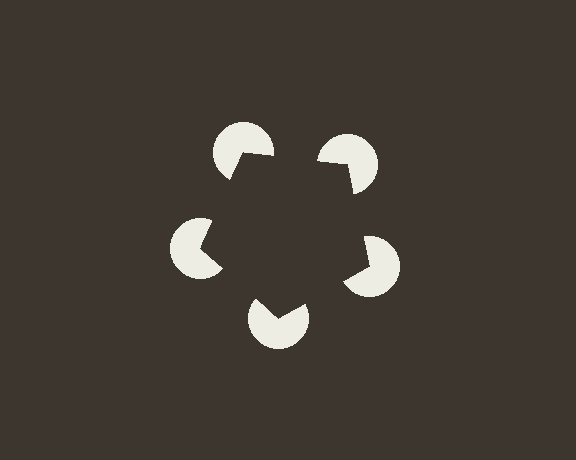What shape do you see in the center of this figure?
An illusory pentagon — its edges are inferred from the aligned wedge cuts in the pac-man discs, not physically drawn.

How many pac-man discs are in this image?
There are 5 — one at each vertex of the illusory pentagon.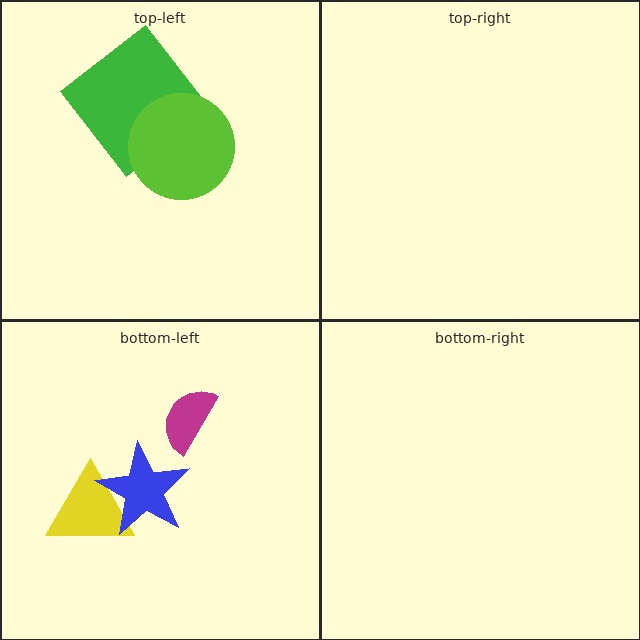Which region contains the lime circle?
The top-left region.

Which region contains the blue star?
The bottom-left region.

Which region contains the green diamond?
The top-left region.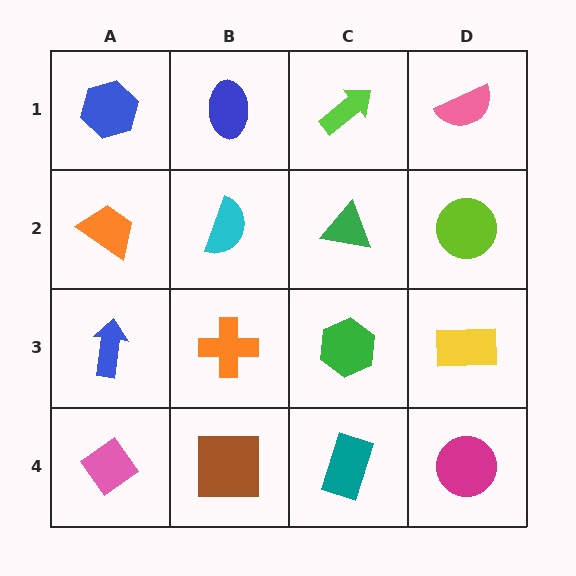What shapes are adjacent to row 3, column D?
A lime circle (row 2, column D), a magenta circle (row 4, column D), a green hexagon (row 3, column C).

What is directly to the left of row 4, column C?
A brown square.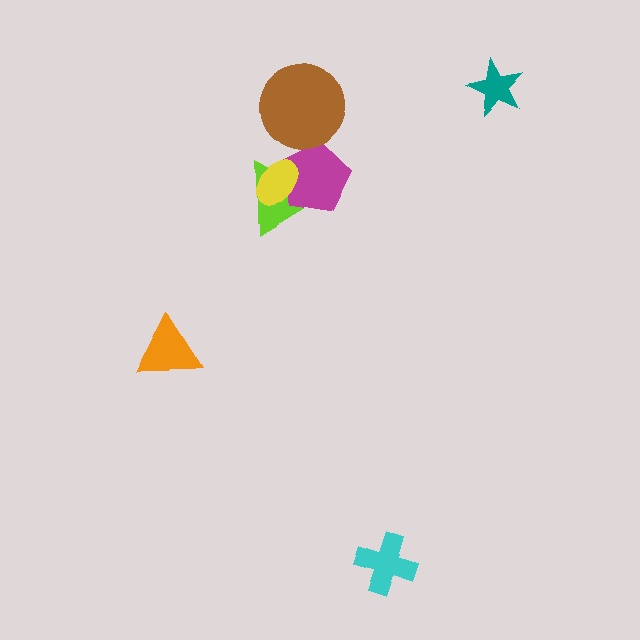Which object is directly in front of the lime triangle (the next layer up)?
The magenta pentagon is directly in front of the lime triangle.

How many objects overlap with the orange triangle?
0 objects overlap with the orange triangle.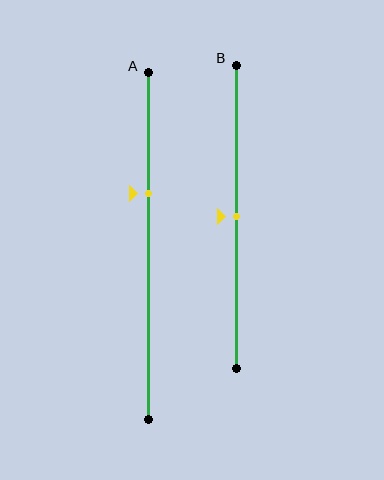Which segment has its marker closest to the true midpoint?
Segment B has its marker closest to the true midpoint.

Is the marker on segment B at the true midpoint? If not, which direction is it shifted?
Yes, the marker on segment B is at the true midpoint.